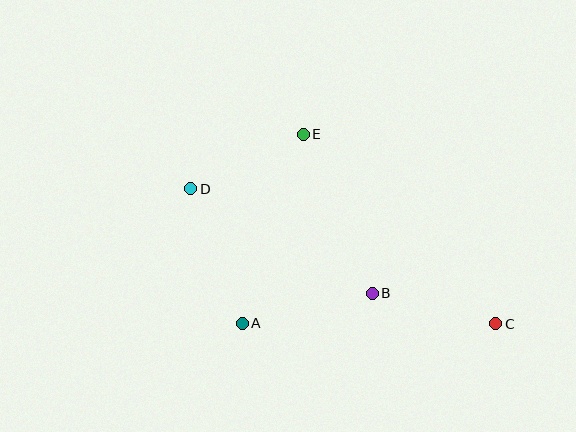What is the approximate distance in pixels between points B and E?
The distance between B and E is approximately 173 pixels.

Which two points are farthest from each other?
Points C and D are farthest from each other.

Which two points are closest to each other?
Points D and E are closest to each other.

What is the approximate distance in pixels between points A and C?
The distance between A and C is approximately 253 pixels.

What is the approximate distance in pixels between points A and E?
The distance between A and E is approximately 199 pixels.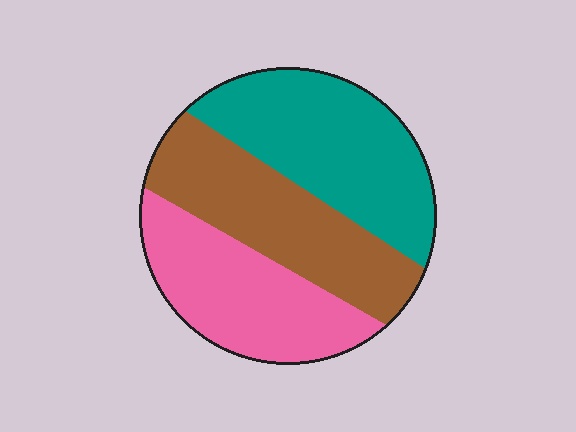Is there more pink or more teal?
Teal.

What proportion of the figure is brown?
Brown covers about 35% of the figure.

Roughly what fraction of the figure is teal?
Teal takes up about three eighths (3/8) of the figure.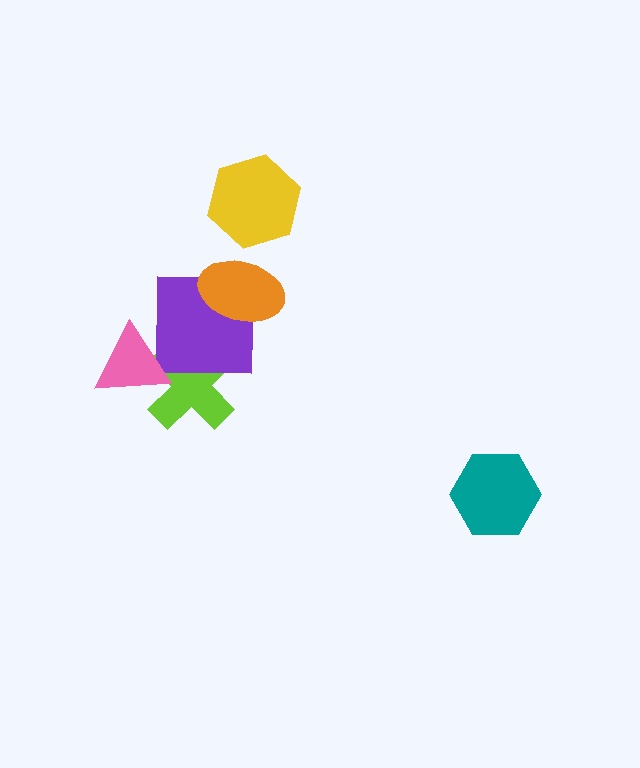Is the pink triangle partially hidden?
No, no other shape covers it.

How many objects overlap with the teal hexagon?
0 objects overlap with the teal hexagon.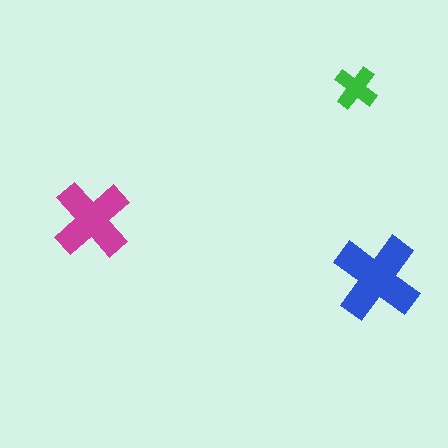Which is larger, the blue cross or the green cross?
The blue one.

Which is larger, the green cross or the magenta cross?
The magenta one.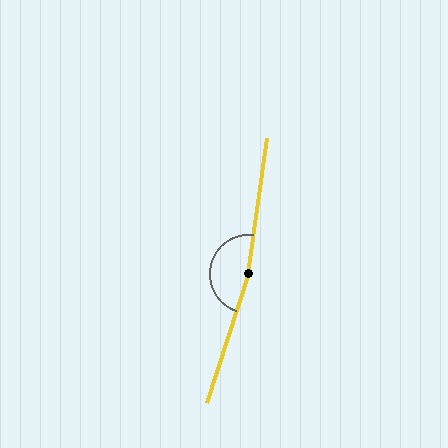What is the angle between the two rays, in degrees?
Approximately 170 degrees.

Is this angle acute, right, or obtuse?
It is obtuse.